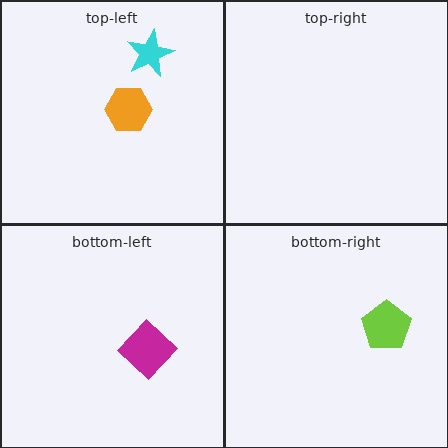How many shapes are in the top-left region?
2.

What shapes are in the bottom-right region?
The lime pentagon.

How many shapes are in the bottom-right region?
1.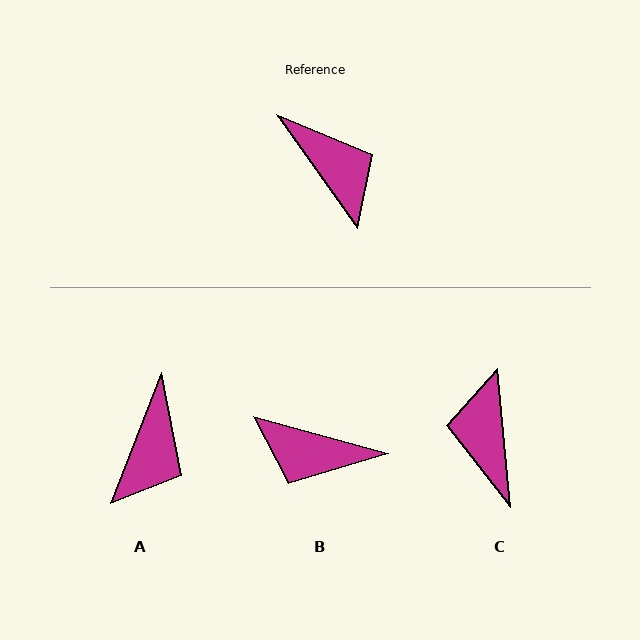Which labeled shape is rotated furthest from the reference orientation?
C, about 150 degrees away.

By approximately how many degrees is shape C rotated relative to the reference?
Approximately 150 degrees counter-clockwise.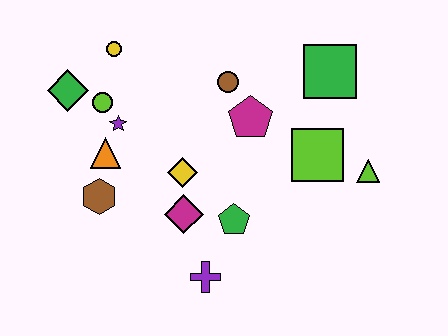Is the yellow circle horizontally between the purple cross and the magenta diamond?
No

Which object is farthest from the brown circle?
The purple cross is farthest from the brown circle.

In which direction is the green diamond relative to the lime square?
The green diamond is to the left of the lime square.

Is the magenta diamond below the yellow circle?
Yes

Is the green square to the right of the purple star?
Yes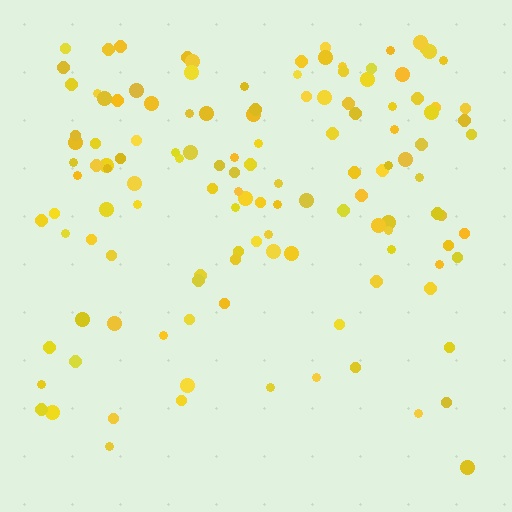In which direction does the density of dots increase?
From bottom to top, with the top side densest.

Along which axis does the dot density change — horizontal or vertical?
Vertical.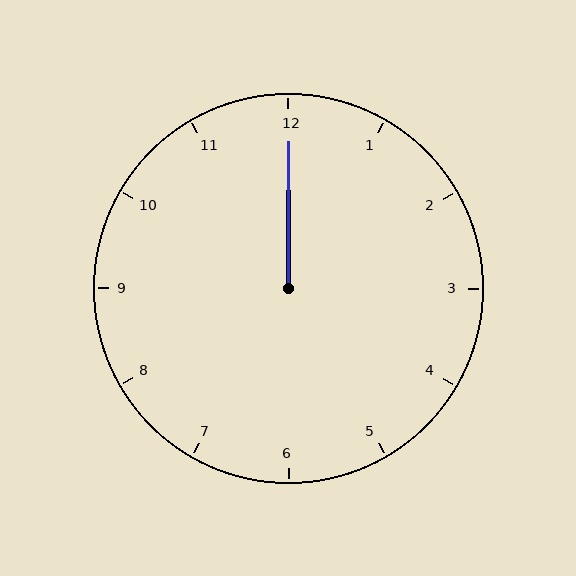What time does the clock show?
12:00.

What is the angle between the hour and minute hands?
Approximately 0 degrees.